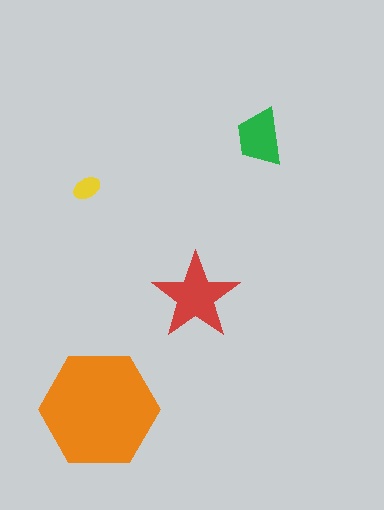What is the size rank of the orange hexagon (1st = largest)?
1st.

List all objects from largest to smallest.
The orange hexagon, the red star, the green trapezoid, the yellow ellipse.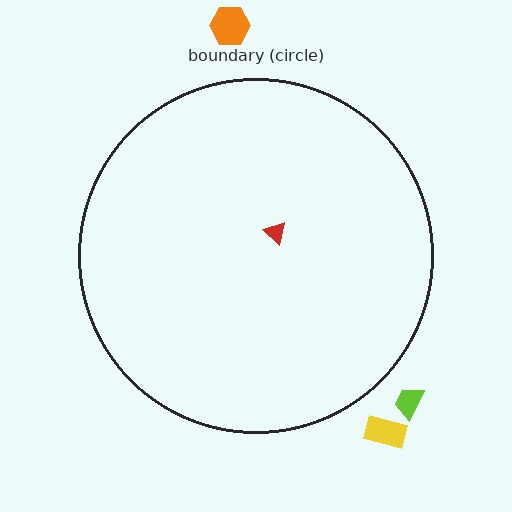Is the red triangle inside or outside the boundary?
Inside.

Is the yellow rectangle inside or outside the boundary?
Outside.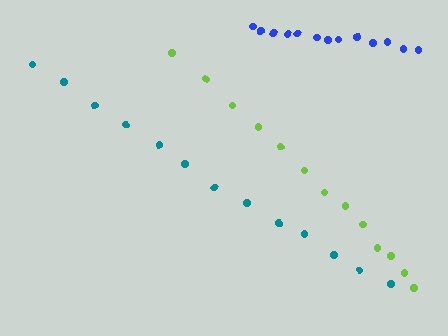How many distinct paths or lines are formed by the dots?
There are 3 distinct paths.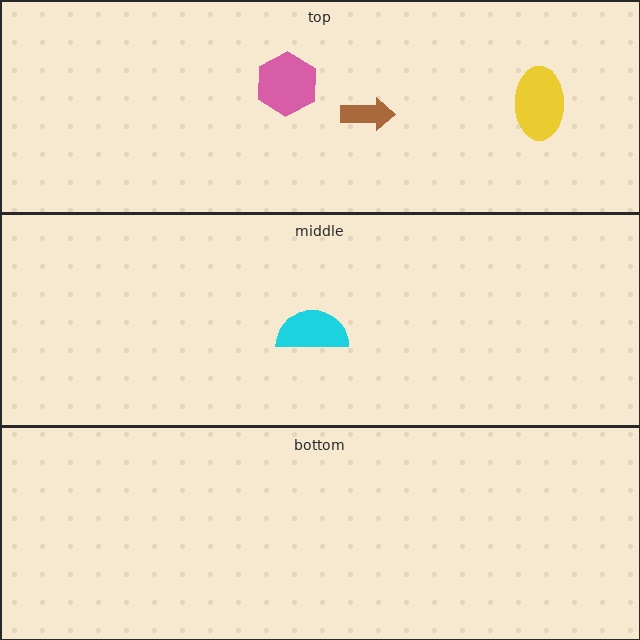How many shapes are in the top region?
3.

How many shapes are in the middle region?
1.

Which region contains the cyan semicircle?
The middle region.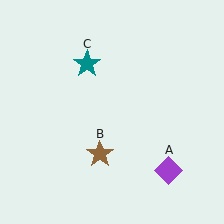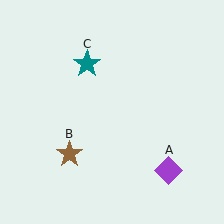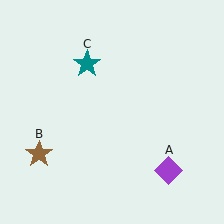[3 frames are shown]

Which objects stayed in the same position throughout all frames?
Purple diamond (object A) and teal star (object C) remained stationary.